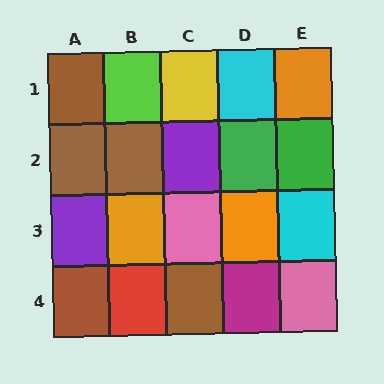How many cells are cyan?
2 cells are cyan.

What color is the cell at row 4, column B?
Red.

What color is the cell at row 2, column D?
Green.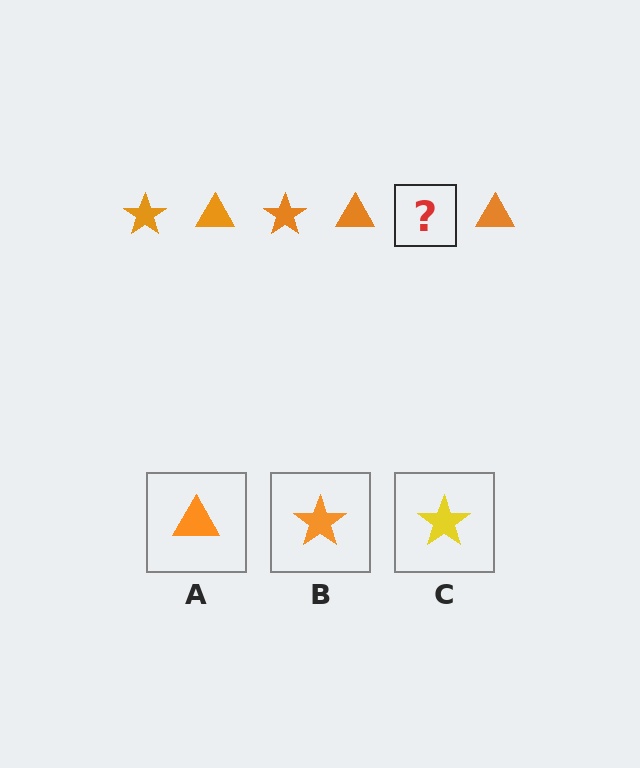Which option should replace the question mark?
Option B.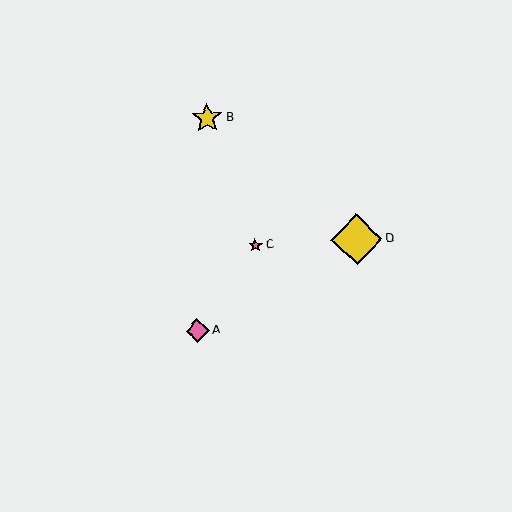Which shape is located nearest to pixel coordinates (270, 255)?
The pink star (labeled C) at (255, 245) is nearest to that location.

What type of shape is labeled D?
Shape D is a yellow diamond.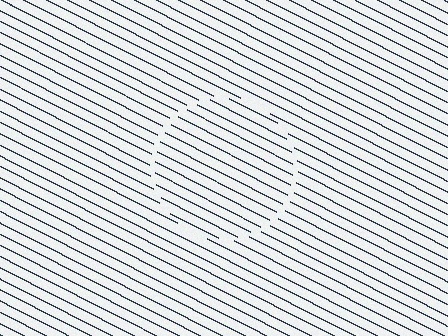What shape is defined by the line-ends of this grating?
An illusory circle. The interior of the shape contains the same grating, shifted by half a period — the contour is defined by the phase discontinuity where line-ends from the inner and outer gratings abut.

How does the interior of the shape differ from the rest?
The interior of the shape contains the same grating, shifted by half a period — the contour is defined by the phase discontinuity where line-ends from the inner and outer gratings abut.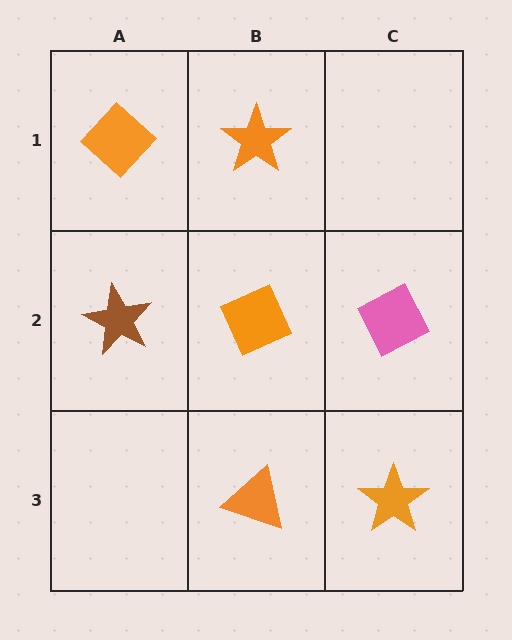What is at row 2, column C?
A pink diamond.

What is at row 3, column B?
An orange triangle.